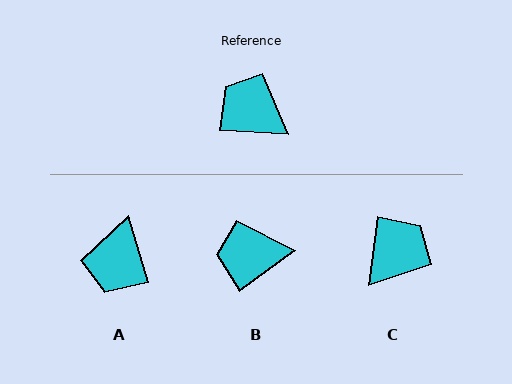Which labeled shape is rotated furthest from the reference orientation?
A, about 110 degrees away.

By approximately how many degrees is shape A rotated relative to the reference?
Approximately 110 degrees counter-clockwise.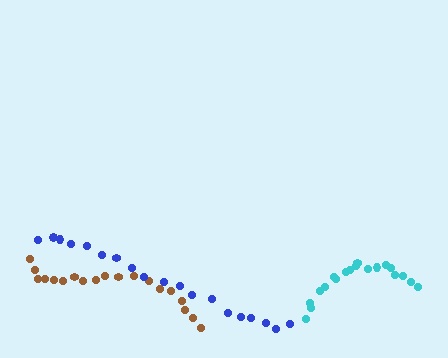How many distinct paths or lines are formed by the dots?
There are 3 distinct paths.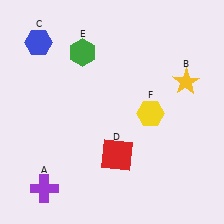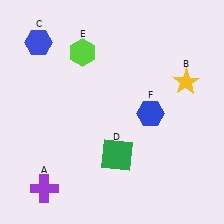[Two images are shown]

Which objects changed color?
D changed from red to green. E changed from green to lime. F changed from yellow to blue.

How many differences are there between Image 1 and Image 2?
There are 3 differences between the two images.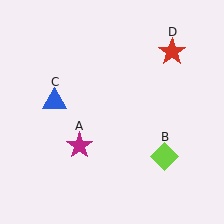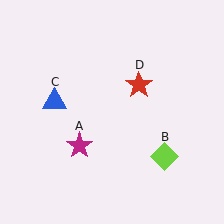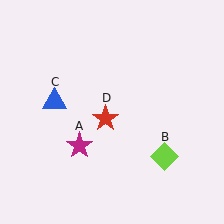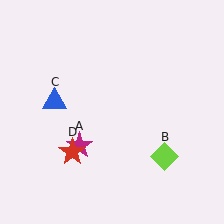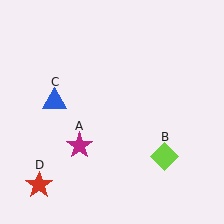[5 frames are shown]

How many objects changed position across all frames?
1 object changed position: red star (object D).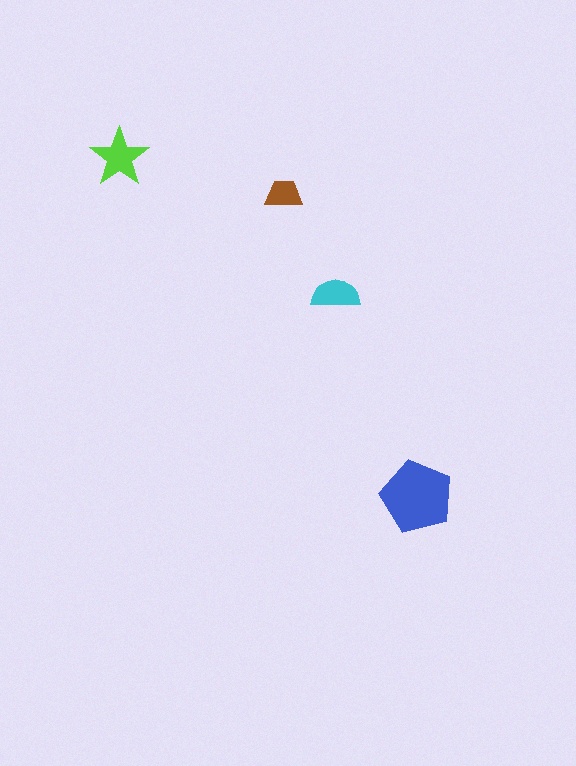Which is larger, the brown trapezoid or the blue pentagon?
The blue pentagon.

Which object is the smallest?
The brown trapezoid.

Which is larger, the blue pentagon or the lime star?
The blue pentagon.